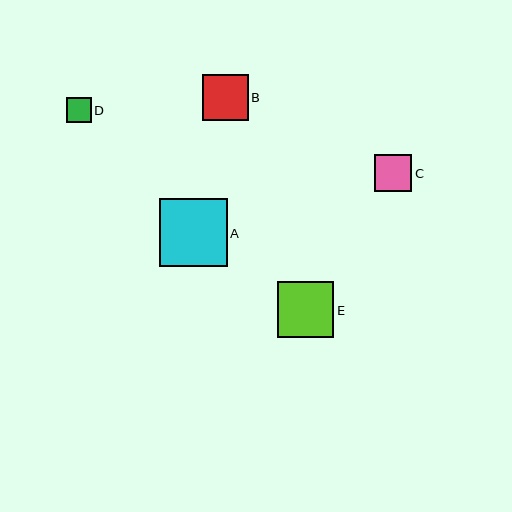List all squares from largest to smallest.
From largest to smallest: A, E, B, C, D.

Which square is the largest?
Square A is the largest with a size of approximately 68 pixels.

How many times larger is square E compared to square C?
Square E is approximately 1.5 times the size of square C.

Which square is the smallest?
Square D is the smallest with a size of approximately 24 pixels.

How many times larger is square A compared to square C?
Square A is approximately 1.8 times the size of square C.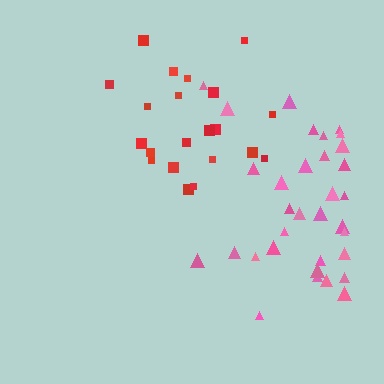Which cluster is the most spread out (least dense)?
Red.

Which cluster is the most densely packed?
Pink.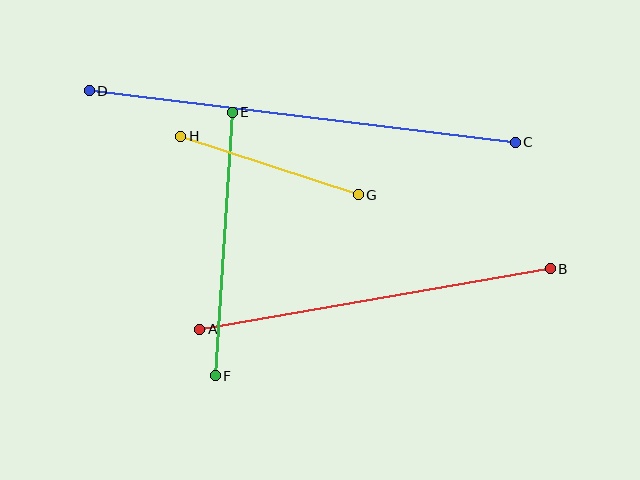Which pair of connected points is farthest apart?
Points C and D are farthest apart.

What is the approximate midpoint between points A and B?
The midpoint is at approximately (375, 299) pixels.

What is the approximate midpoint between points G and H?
The midpoint is at approximately (269, 166) pixels.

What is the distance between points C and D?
The distance is approximately 429 pixels.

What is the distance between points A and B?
The distance is approximately 356 pixels.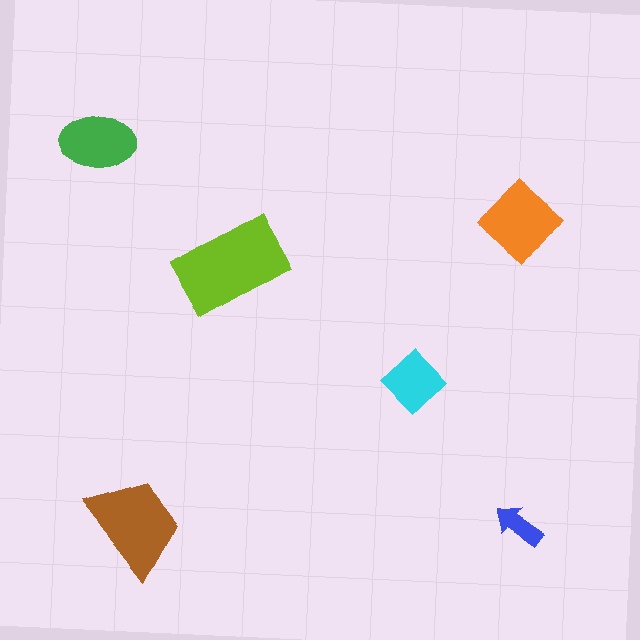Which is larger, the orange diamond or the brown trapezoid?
The brown trapezoid.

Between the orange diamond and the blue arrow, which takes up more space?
The orange diamond.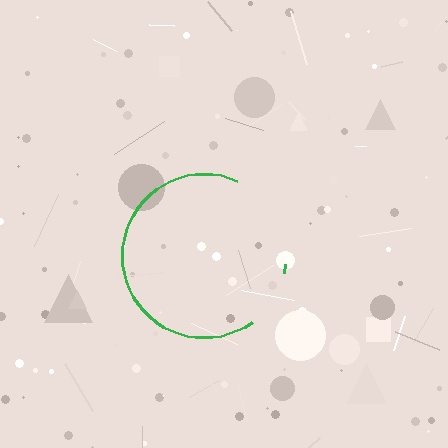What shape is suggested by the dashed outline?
The dashed outline suggests a circle.